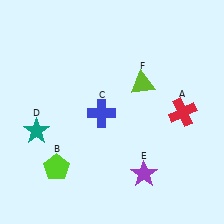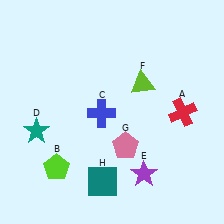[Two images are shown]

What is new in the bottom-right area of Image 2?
A pink pentagon (G) was added in the bottom-right area of Image 2.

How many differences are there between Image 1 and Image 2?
There are 2 differences between the two images.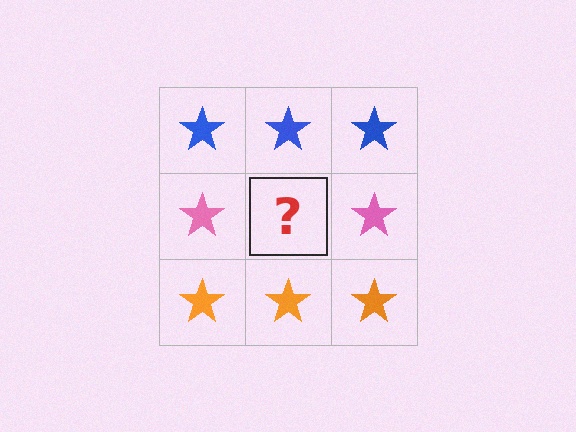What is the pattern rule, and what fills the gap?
The rule is that each row has a consistent color. The gap should be filled with a pink star.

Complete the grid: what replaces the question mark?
The question mark should be replaced with a pink star.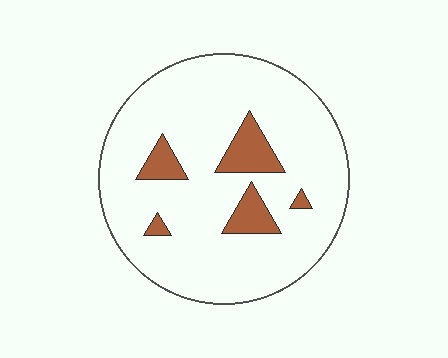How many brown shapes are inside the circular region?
5.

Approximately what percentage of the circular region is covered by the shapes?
Approximately 10%.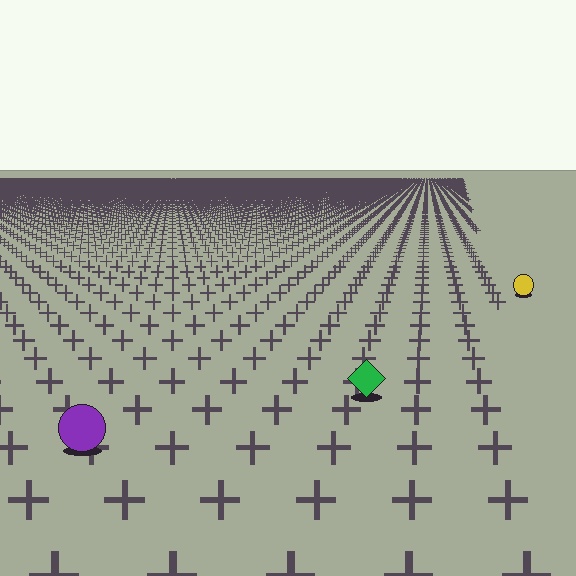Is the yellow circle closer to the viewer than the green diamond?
No. The green diamond is closer — you can tell from the texture gradient: the ground texture is coarser near it.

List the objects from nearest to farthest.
From nearest to farthest: the purple circle, the green diamond, the yellow circle.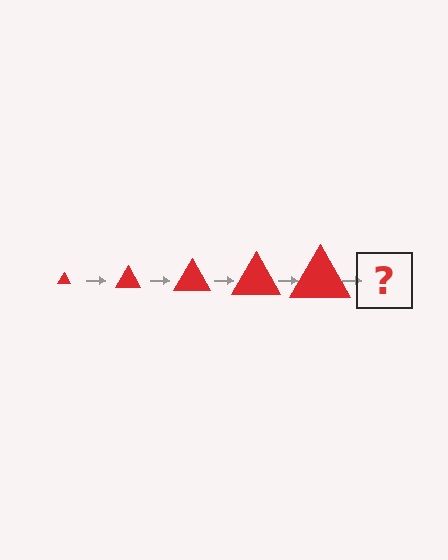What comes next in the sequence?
The next element should be a red triangle, larger than the previous one.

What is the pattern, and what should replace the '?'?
The pattern is that the triangle gets progressively larger each step. The '?' should be a red triangle, larger than the previous one.